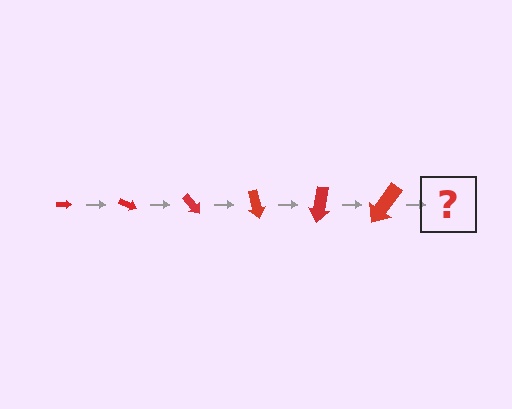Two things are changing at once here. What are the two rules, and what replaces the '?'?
The two rules are that the arrow grows larger each step and it rotates 25 degrees each step. The '?' should be an arrow, larger than the previous one and rotated 150 degrees from the start.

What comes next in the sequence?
The next element should be an arrow, larger than the previous one and rotated 150 degrees from the start.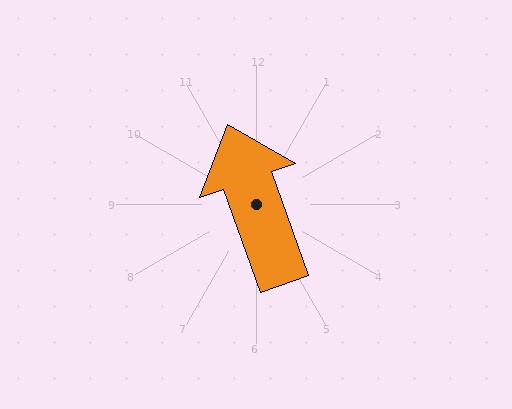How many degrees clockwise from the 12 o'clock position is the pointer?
Approximately 340 degrees.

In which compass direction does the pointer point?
North.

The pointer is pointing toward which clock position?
Roughly 11 o'clock.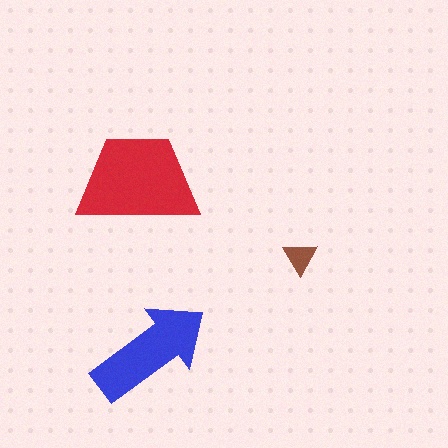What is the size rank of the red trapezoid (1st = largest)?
1st.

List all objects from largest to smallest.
The red trapezoid, the blue arrow, the brown triangle.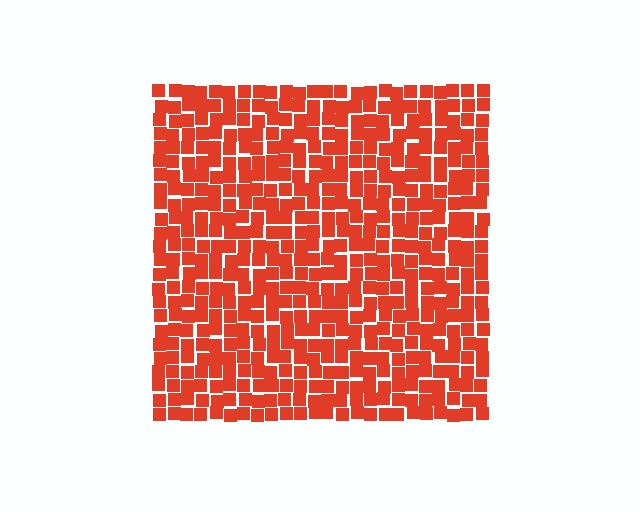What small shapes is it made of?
It is made of small squares.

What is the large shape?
The large shape is a square.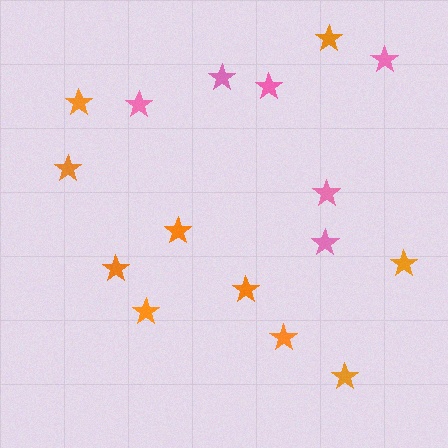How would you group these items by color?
There are 2 groups: one group of pink stars (6) and one group of orange stars (10).